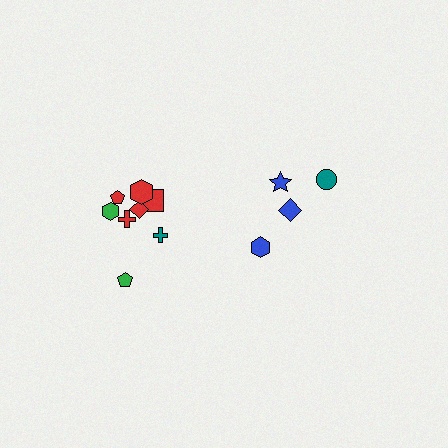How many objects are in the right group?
There are 4 objects.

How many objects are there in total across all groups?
There are 12 objects.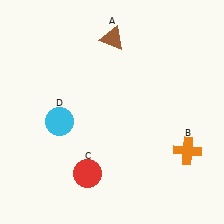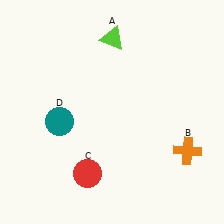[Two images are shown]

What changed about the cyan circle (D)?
In Image 1, D is cyan. In Image 2, it changed to teal.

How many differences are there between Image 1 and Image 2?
There are 2 differences between the two images.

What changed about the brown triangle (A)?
In Image 1, A is brown. In Image 2, it changed to lime.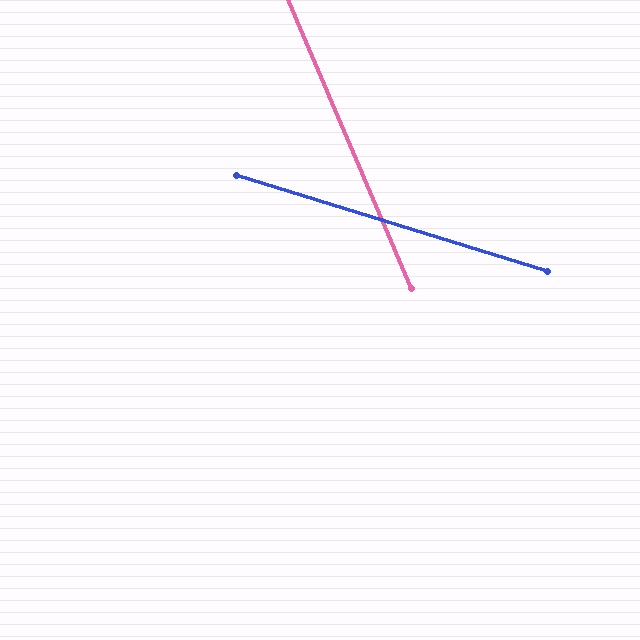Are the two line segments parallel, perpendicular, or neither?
Neither parallel nor perpendicular — they differ by about 50°.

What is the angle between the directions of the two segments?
Approximately 50 degrees.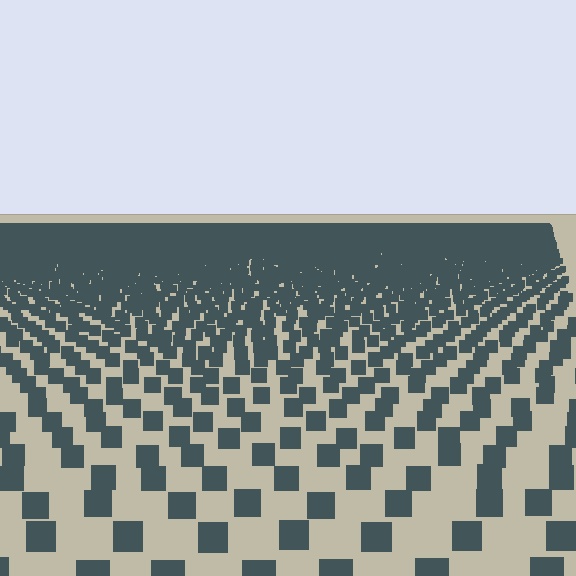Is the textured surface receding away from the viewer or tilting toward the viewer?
The surface is receding away from the viewer. Texture elements get smaller and denser toward the top.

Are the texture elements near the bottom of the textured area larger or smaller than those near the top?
Larger. Near the bottom, elements are closer to the viewer and appear at a bigger on-screen size.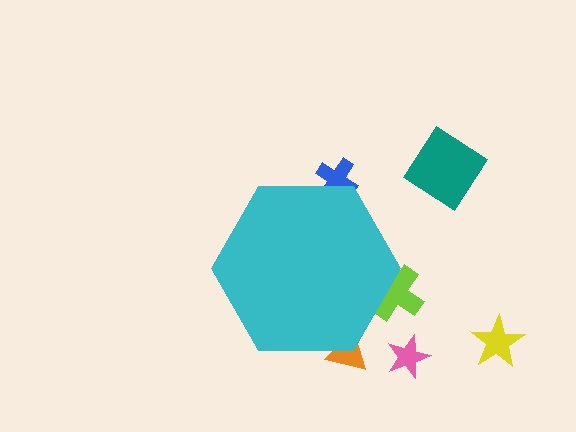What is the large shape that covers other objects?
A cyan hexagon.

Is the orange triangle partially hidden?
Yes, the orange triangle is partially hidden behind the cyan hexagon.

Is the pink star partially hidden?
No, the pink star is fully visible.